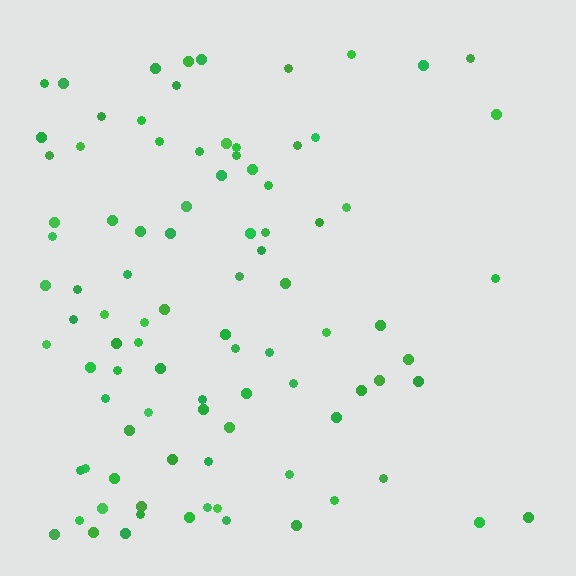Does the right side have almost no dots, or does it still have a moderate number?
Still a moderate number, just noticeably fewer than the left.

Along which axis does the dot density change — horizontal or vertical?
Horizontal.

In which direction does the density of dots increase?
From right to left, with the left side densest.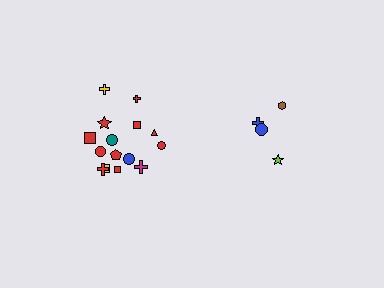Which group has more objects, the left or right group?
The left group.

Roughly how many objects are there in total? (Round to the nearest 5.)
Roughly 20 objects in total.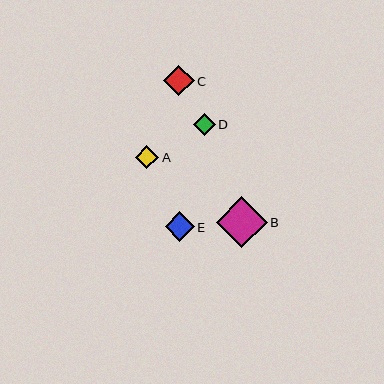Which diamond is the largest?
Diamond B is the largest with a size of approximately 50 pixels.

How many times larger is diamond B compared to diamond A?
Diamond B is approximately 2.2 times the size of diamond A.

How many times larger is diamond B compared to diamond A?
Diamond B is approximately 2.2 times the size of diamond A.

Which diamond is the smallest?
Diamond D is the smallest with a size of approximately 22 pixels.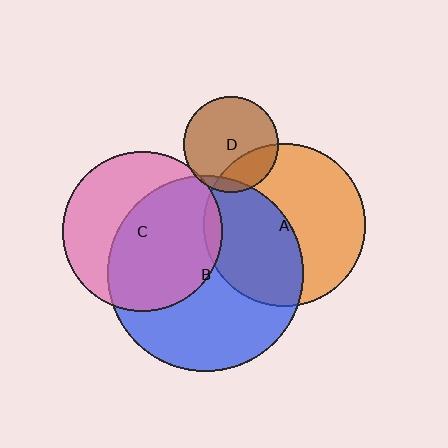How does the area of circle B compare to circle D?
Approximately 4.2 times.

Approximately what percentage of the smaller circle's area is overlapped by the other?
Approximately 25%.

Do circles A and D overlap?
Yes.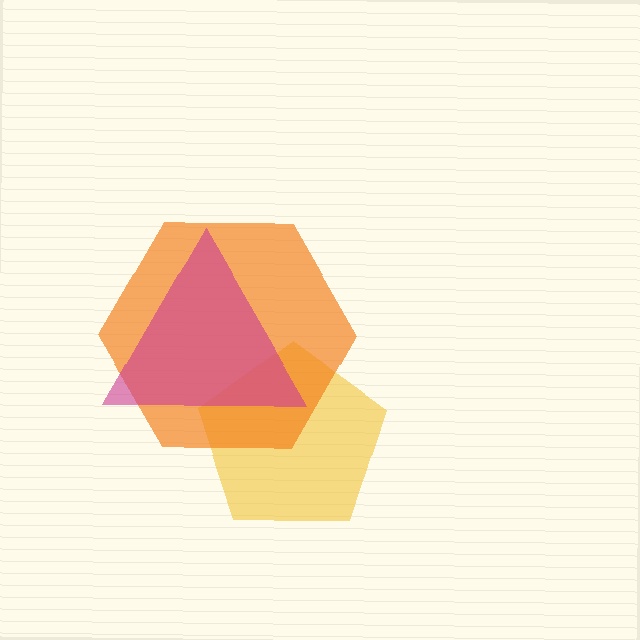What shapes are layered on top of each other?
The layered shapes are: a yellow pentagon, an orange hexagon, a magenta triangle.